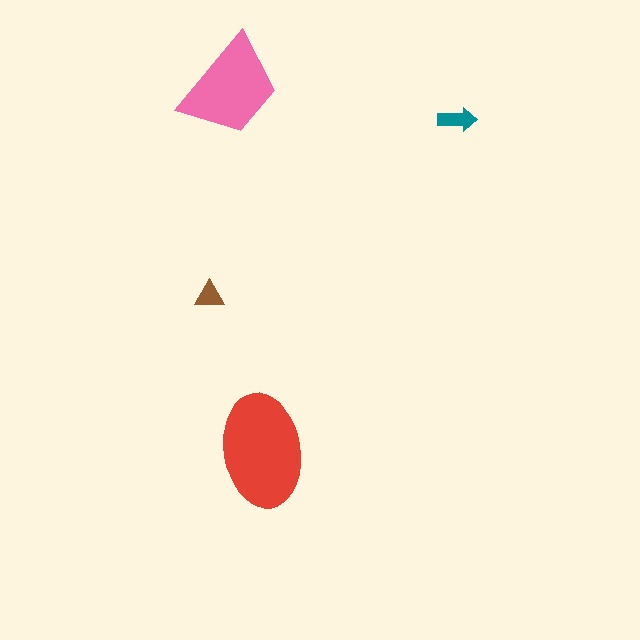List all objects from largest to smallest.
The red ellipse, the pink trapezoid, the teal arrow, the brown triangle.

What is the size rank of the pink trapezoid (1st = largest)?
2nd.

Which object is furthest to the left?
The brown triangle is leftmost.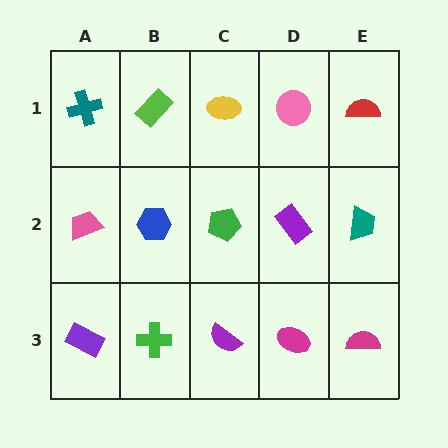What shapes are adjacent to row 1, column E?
A teal trapezoid (row 2, column E), a pink circle (row 1, column D).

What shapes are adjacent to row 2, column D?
A pink circle (row 1, column D), a magenta ellipse (row 3, column D), a green pentagon (row 2, column C), a teal trapezoid (row 2, column E).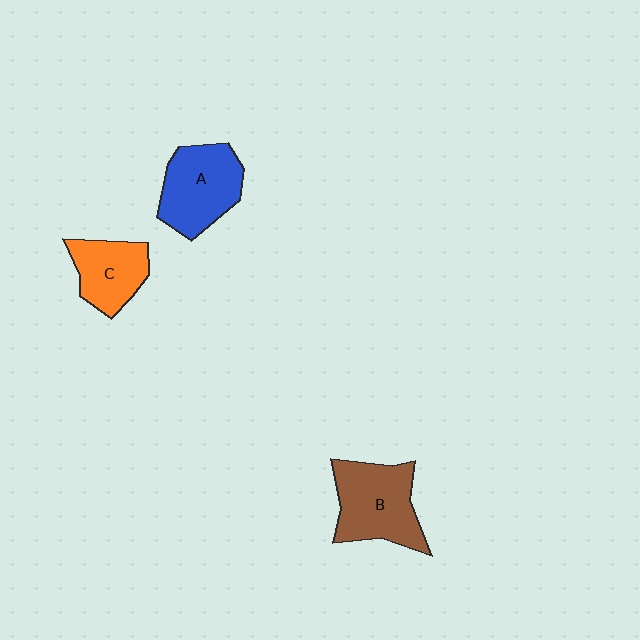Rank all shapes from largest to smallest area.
From largest to smallest: B (brown), A (blue), C (orange).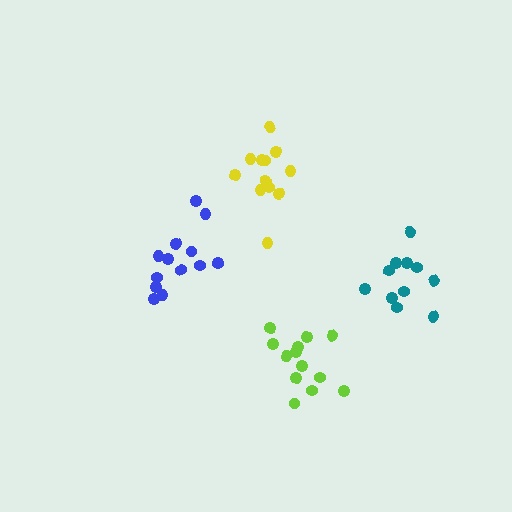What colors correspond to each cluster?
The clusters are colored: yellow, teal, blue, lime.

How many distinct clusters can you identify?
There are 4 distinct clusters.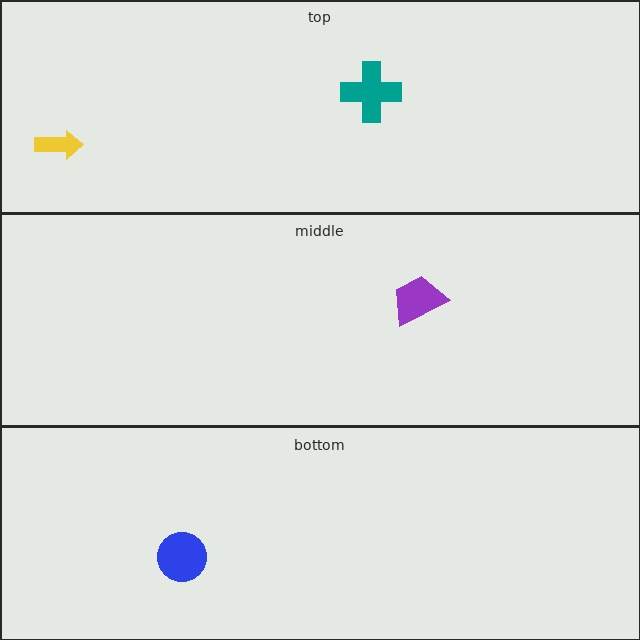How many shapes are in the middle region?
1.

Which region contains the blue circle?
The bottom region.